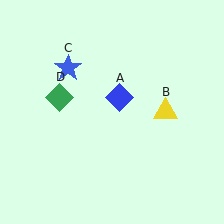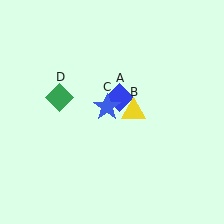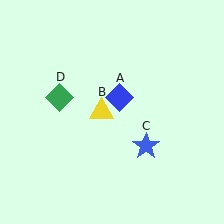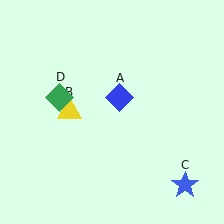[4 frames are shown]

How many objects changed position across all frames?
2 objects changed position: yellow triangle (object B), blue star (object C).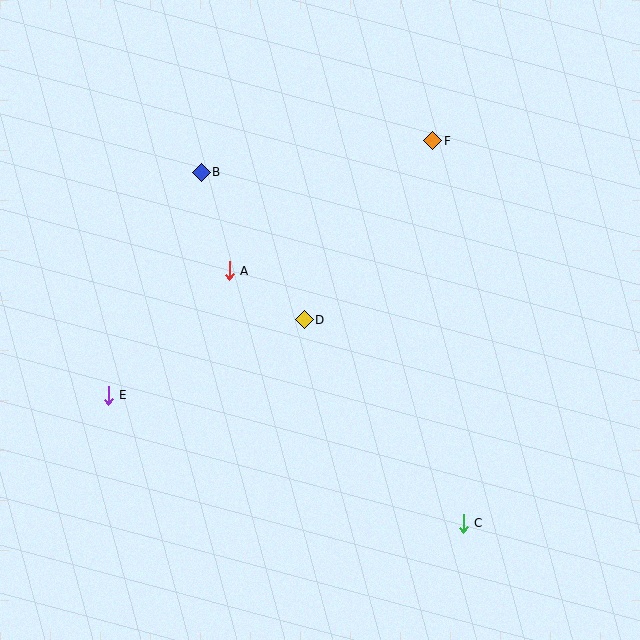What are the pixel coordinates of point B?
Point B is at (201, 172).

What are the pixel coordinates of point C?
Point C is at (463, 523).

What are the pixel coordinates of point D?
Point D is at (304, 320).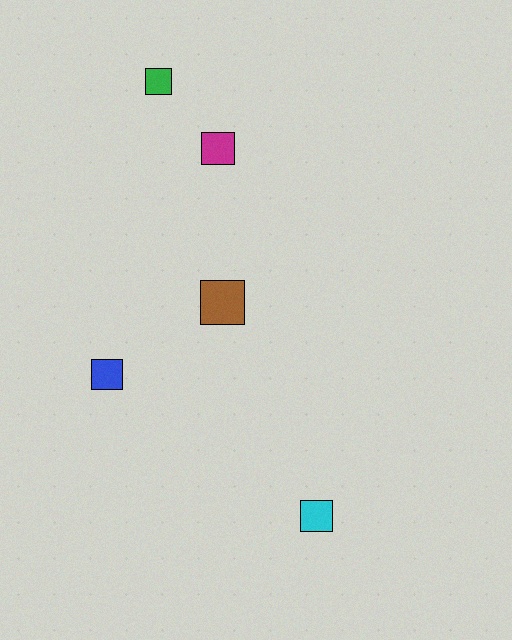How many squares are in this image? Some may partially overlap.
There are 5 squares.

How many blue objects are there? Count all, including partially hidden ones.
There is 1 blue object.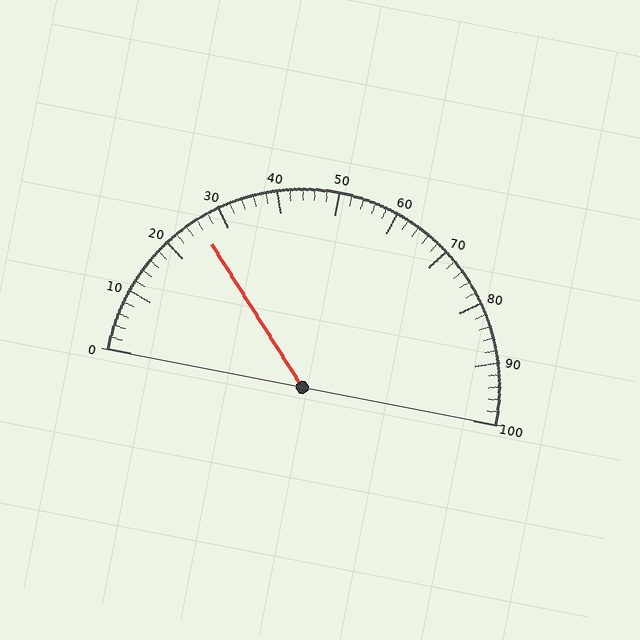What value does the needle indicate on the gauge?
The needle indicates approximately 26.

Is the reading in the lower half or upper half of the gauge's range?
The reading is in the lower half of the range (0 to 100).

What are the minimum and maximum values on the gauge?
The gauge ranges from 0 to 100.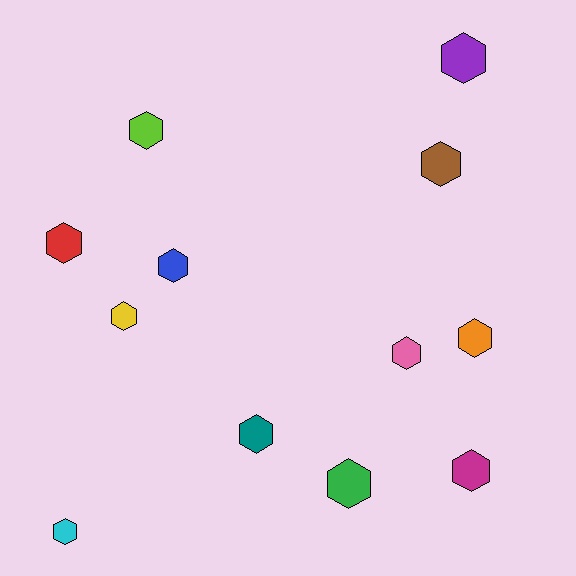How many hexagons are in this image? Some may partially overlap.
There are 12 hexagons.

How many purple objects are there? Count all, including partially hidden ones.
There is 1 purple object.